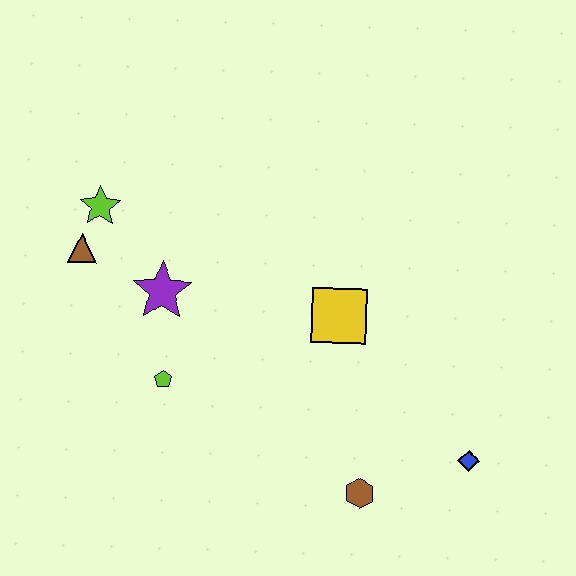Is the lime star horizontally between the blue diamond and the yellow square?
No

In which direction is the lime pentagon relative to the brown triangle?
The lime pentagon is below the brown triangle.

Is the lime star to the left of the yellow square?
Yes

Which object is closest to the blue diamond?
The brown hexagon is closest to the blue diamond.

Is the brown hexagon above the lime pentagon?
No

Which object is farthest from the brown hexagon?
The lime star is farthest from the brown hexagon.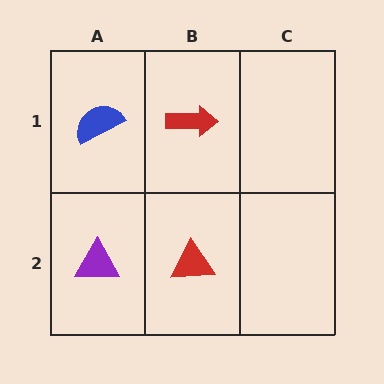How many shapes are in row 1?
2 shapes.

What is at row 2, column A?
A purple triangle.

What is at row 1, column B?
A red arrow.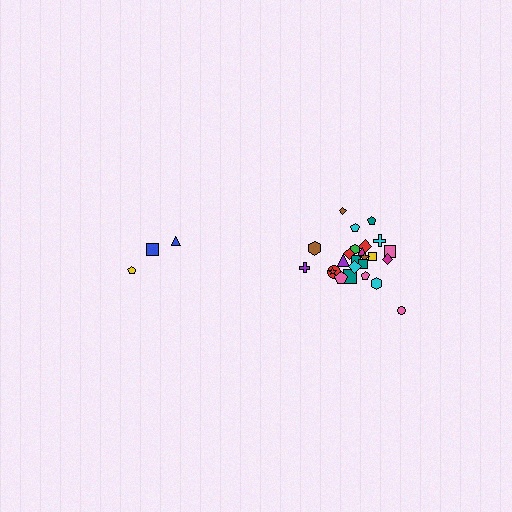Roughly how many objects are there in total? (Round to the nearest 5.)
Roughly 30 objects in total.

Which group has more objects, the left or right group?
The right group.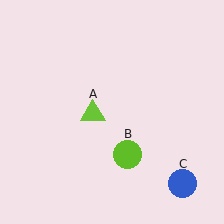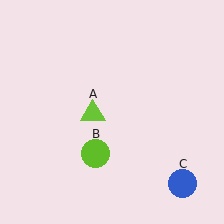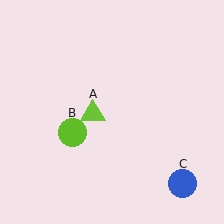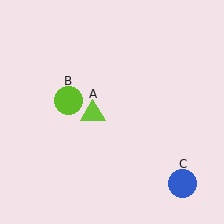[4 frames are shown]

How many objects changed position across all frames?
1 object changed position: lime circle (object B).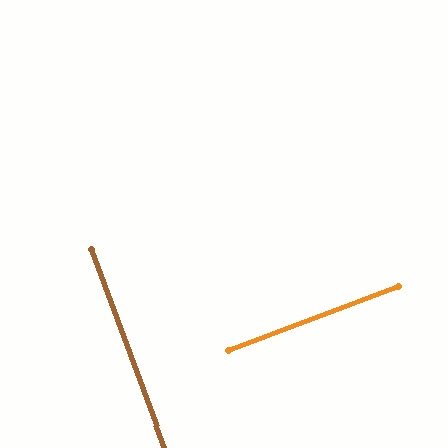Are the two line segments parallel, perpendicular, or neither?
Perpendicular — they meet at approximately 90°.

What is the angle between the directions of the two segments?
Approximately 90 degrees.